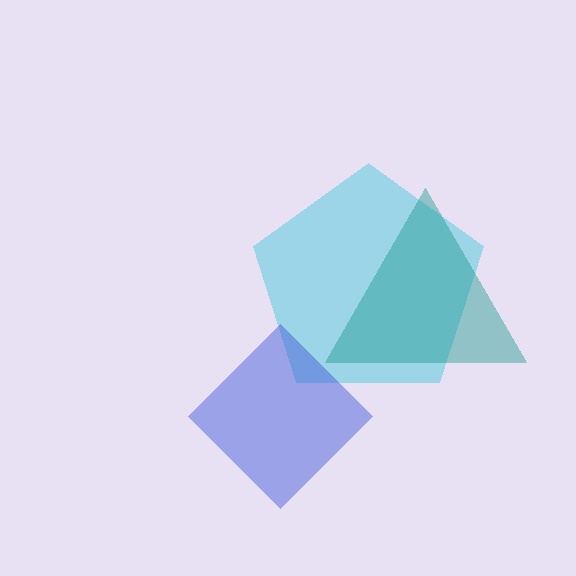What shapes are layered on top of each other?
The layered shapes are: a cyan pentagon, a teal triangle, a blue diamond.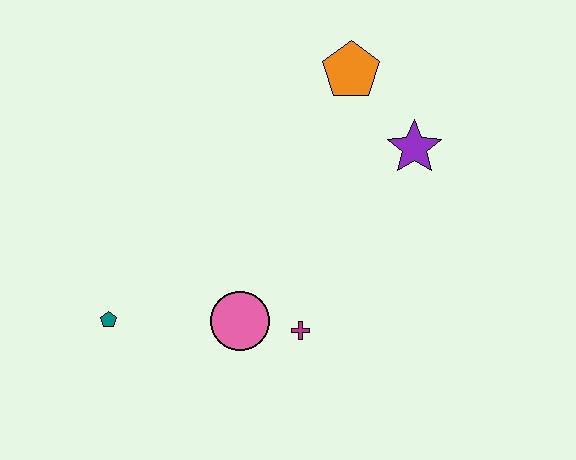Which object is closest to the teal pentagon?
The pink circle is closest to the teal pentagon.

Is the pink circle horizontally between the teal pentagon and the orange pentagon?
Yes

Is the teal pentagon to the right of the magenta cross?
No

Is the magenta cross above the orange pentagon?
No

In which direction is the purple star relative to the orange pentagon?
The purple star is below the orange pentagon.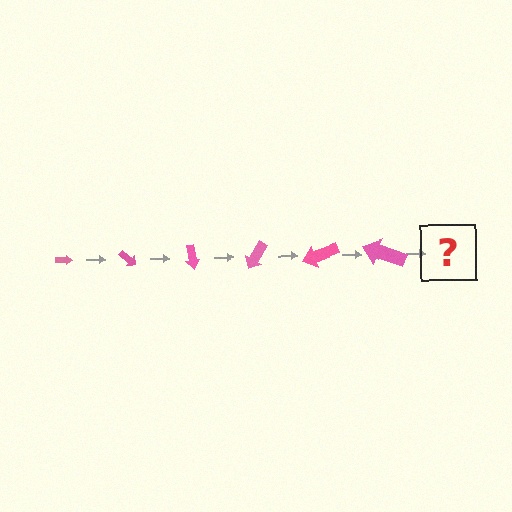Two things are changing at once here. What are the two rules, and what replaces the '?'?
The two rules are that the arrow grows larger each step and it rotates 40 degrees each step. The '?' should be an arrow, larger than the previous one and rotated 240 degrees from the start.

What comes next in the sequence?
The next element should be an arrow, larger than the previous one and rotated 240 degrees from the start.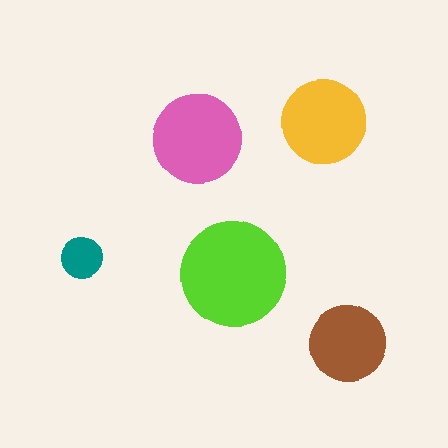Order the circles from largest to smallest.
the lime one, the pink one, the yellow one, the brown one, the teal one.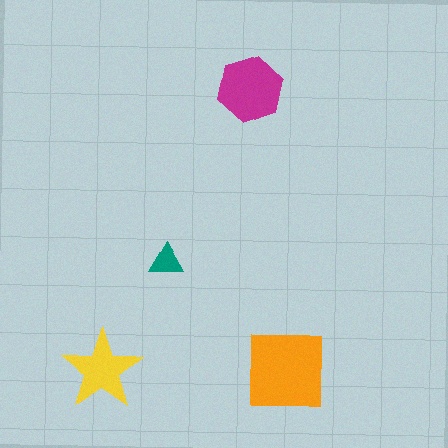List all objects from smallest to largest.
The teal triangle, the yellow star, the magenta hexagon, the orange square.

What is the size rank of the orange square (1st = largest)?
1st.